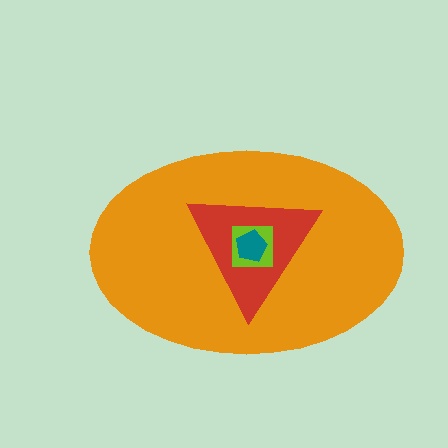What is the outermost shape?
The orange ellipse.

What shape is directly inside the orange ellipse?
The red triangle.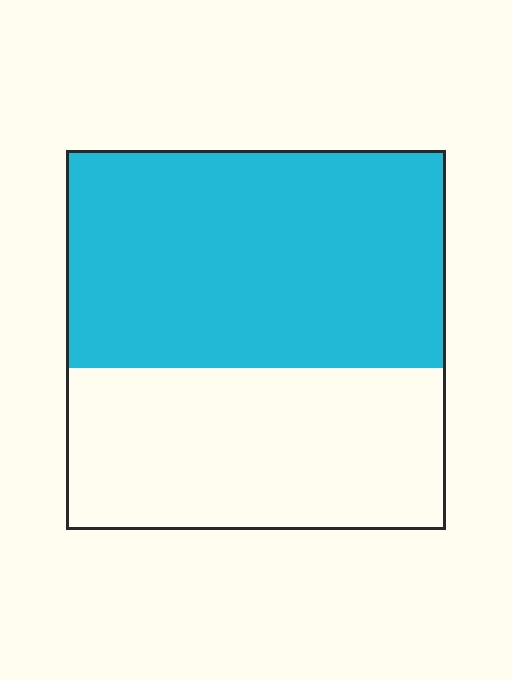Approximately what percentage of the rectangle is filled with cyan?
Approximately 55%.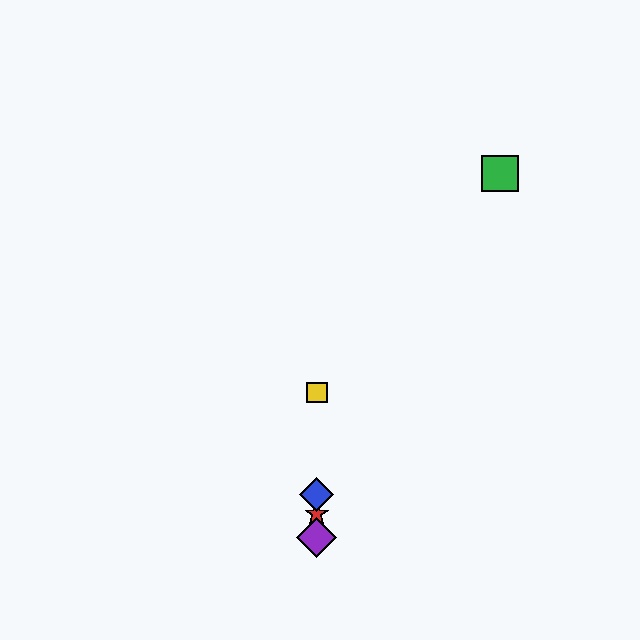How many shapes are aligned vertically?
4 shapes (the red star, the blue diamond, the yellow square, the purple diamond) are aligned vertically.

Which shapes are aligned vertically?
The red star, the blue diamond, the yellow square, the purple diamond are aligned vertically.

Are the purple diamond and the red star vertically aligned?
Yes, both are at x≈317.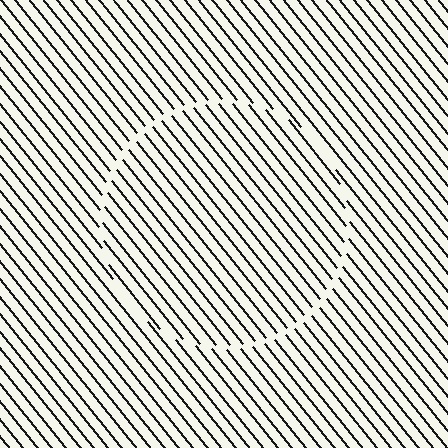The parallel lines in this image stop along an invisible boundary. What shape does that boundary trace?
An illusory circle. The interior of the shape contains the same grating, shifted by half a period — the contour is defined by the phase discontinuity where line-ends from the inner and outer gratings abut.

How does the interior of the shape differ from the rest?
The interior of the shape contains the same grating, shifted by half a period — the contour is defined by the phase discontinuity where line-ends from the inner and outer gratings abut.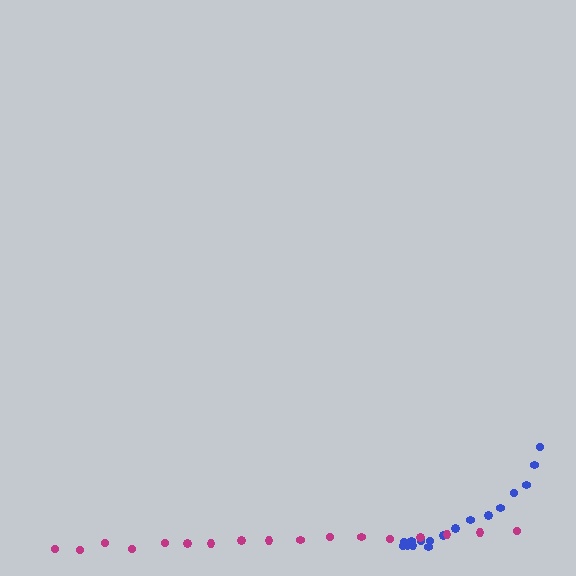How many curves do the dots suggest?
There are 2 distinct paths.